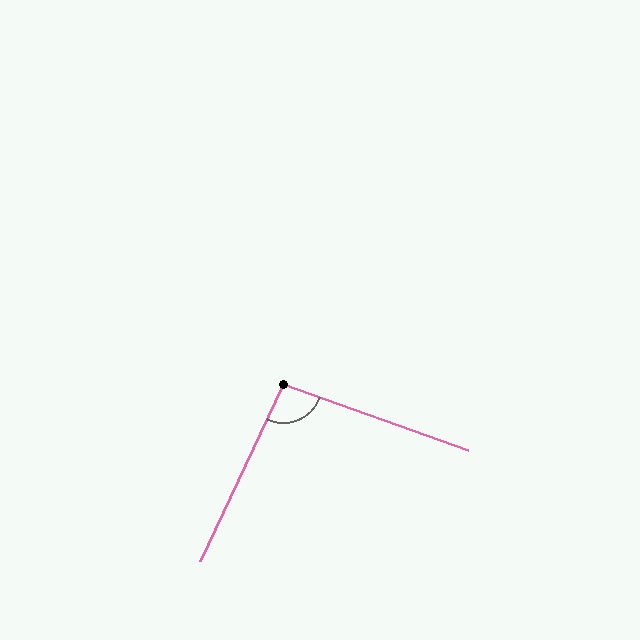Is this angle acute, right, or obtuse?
It is obtuse.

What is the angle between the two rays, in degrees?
Approximately 95 degrees.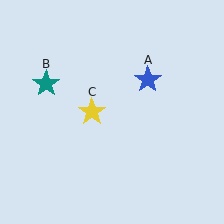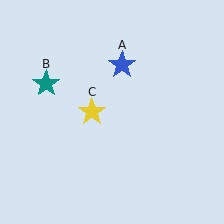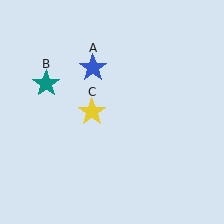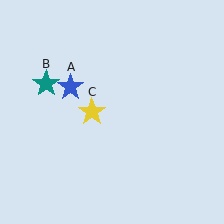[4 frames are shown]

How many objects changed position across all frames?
1 object changed position: blue star (object A).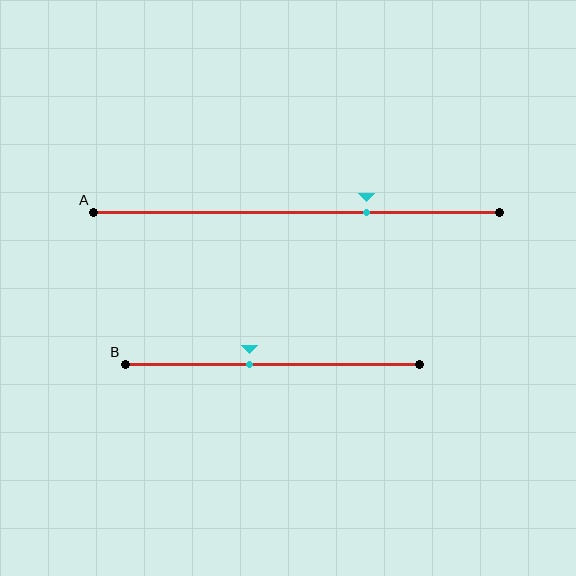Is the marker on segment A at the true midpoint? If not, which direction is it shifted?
No, the marker on segment A is shifted to the right by about 17% of the segment length.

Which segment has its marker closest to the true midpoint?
Segment B has its marker closest to the true midpoint.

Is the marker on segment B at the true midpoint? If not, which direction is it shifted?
No, the marker on segment B is shifted to the left by about 8% of the segment length.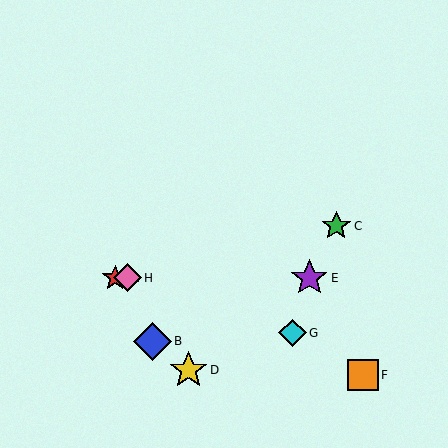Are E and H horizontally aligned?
Yes, both are at y≈278.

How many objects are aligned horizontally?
3 objects (A, E, H) are aligned horizontally.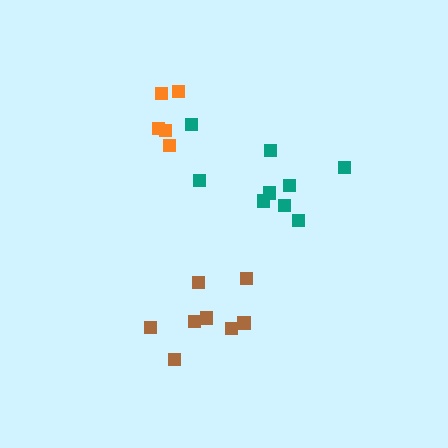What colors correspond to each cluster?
The clusters are colored: brown, teal, orange.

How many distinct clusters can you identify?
There are 3 distinct clusters.